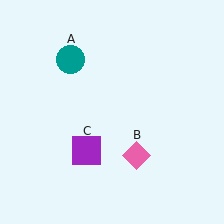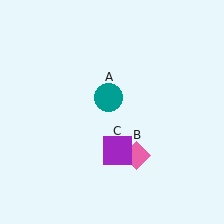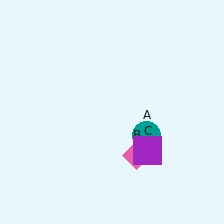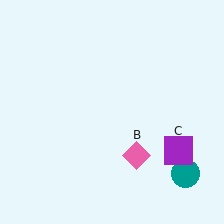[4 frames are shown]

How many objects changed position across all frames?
2 objects changed position: teal circle (object A), purple square (object C).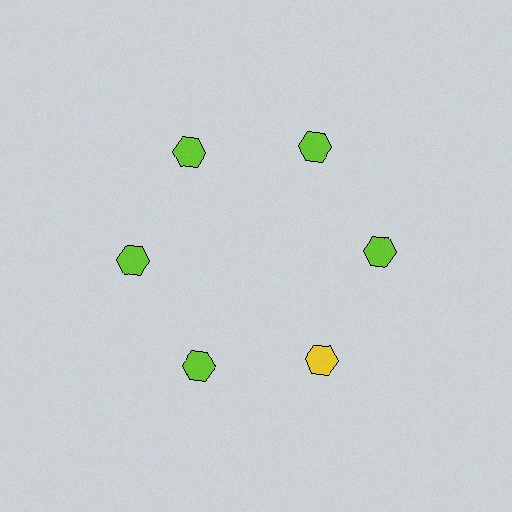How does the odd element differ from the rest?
It has a different color: yellow instead of lime.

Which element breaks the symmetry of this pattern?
The yellow hexagon at roughly the 5 o'clock position breaks the symmetry. All other shapes are lime hexagons.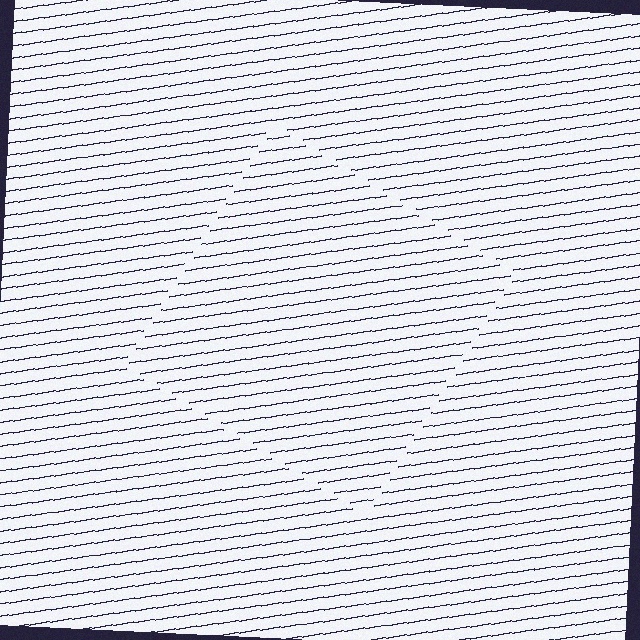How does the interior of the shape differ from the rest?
The interior of the shape contains the same grating, shifted by half a period — the contour is defined by the phase discontinuity where line-ends from the inner and outer gratings abut.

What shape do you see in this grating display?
An illusory square. The interior of the shape contains the same grating, shifted by half a period — the contour is defined by the phase discontinuity where line-ends from the inner and outer gratings abut.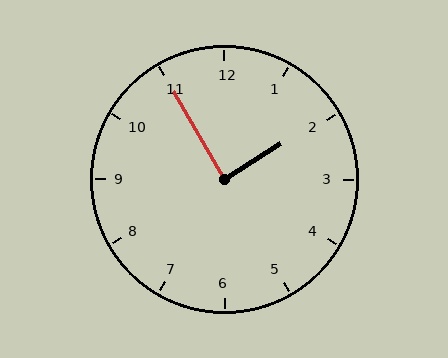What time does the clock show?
1:55.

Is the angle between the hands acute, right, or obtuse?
It is right.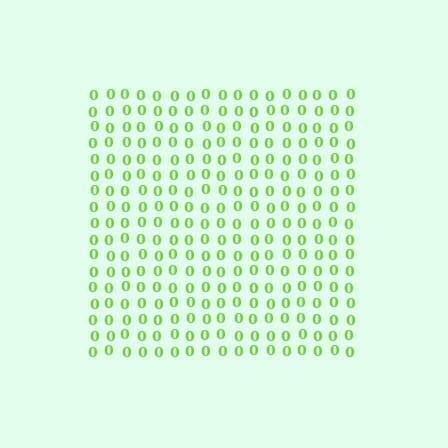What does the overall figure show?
The overall figure shows a square.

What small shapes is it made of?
It is made of small digit 0's.